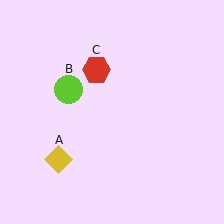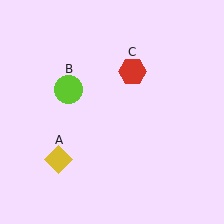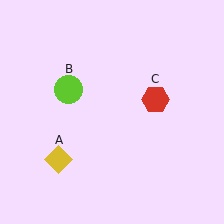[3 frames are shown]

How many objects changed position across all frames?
1 object changed position: red hexagon (object C).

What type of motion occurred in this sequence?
The red hexagon (object C) rotated clockwise around the center of the scene.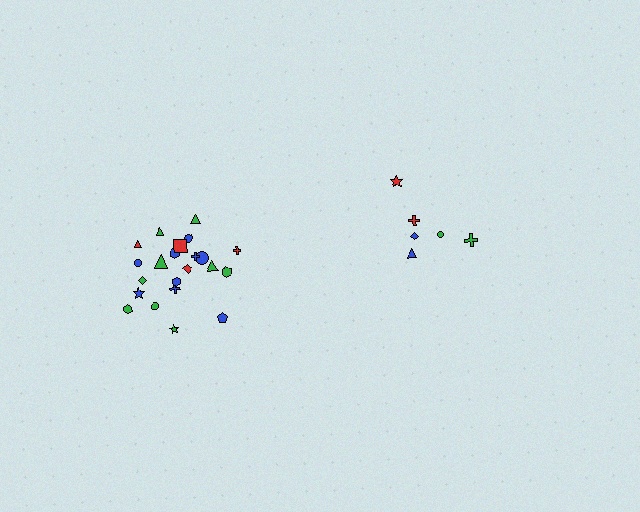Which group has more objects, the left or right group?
The left group.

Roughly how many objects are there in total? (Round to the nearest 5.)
Roughly 30 objects in total.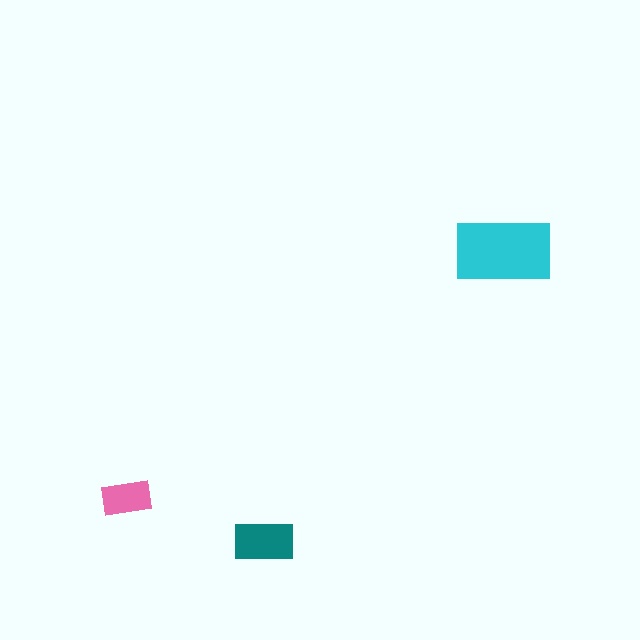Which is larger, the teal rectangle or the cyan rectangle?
The cyan one.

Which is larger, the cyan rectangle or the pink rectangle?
The cyan one.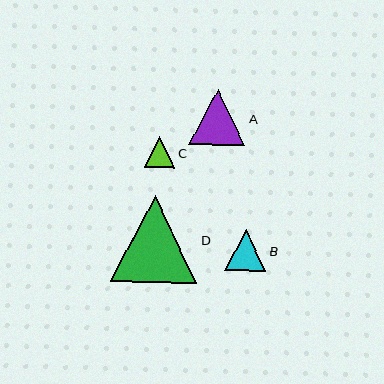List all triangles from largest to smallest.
From largest to smallest: D, A, B, C.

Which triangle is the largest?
Triangle D is the largest with a size of approximately 87 pixels.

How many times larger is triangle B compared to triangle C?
Triangle B is approximately 1.3 times the size of triangle C.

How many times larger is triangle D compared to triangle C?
Triangle D is approximately 2.8 times the size of triangle C.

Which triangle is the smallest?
Triangle C is the smallest with a size of approximately 31 pixels.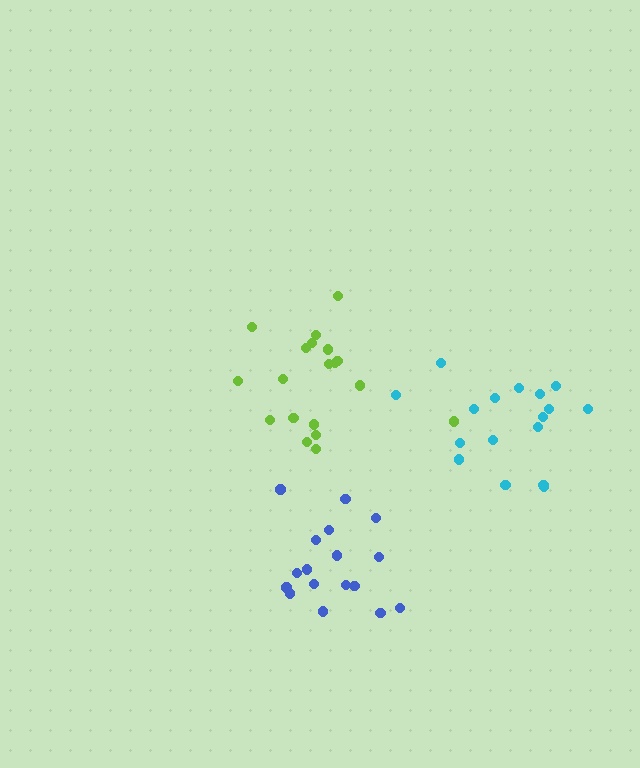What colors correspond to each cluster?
The clusters are colored: cyan, lime, blue.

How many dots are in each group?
Group 1: 17 dots, Group 2: 19 dots, Group 3: 17 dots (53 total).